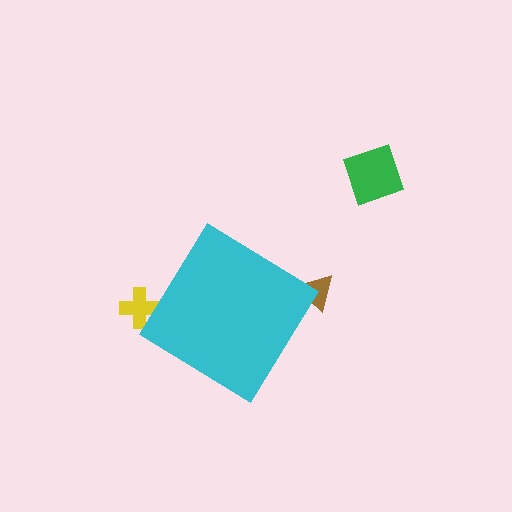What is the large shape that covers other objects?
A cyan diamond.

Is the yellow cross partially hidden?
Yes, the yellow cross is partially hidden behind the cyan diamond.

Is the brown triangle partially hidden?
Yes, the brown triangle is partially hidden behind the cyan diamond.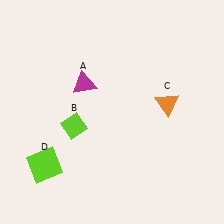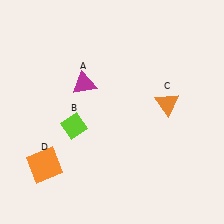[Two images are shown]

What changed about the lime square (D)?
In Image 1, D is lime. In Image 2, it changed to orange.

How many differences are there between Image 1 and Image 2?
There is 1 difference between the two images.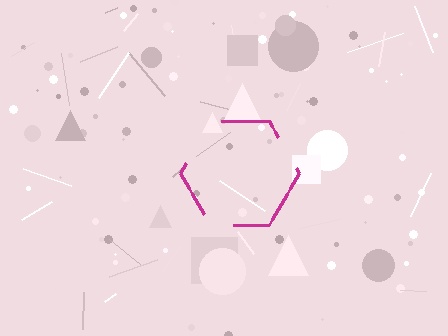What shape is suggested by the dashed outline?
The dashed outline suggests a hexagon.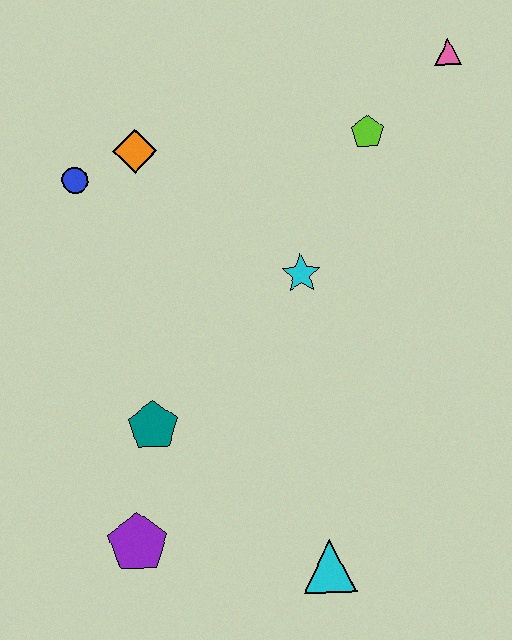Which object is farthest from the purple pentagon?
The pink triangle is farthest from the purple pentagon.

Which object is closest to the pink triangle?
The lime pentagon is closest to the pink triangle.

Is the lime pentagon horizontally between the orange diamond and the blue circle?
No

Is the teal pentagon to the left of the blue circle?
No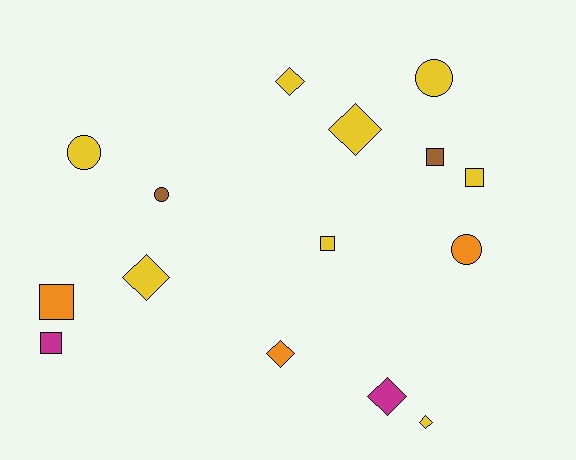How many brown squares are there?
There is 1 brown square.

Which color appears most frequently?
Yellow, with 8 objects.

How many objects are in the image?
There are 15 objects.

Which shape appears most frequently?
Diamond, with 6 objects.